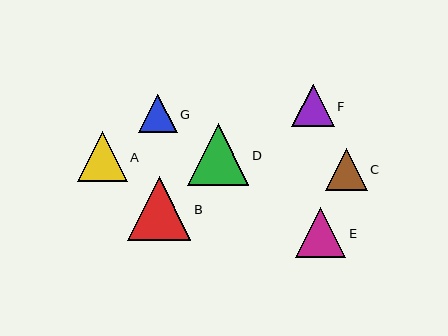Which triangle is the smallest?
Triangle G is the smallest with a size of approximately 38 pixels.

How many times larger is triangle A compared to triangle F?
Triangle A is approximately 1.2 times the size of triangle F.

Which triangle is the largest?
Triangle B is the largest with a size of approximately 64 pixels.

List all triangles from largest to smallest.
From largest to smallest: B, D, A, E, F, C, G.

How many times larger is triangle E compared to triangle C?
Triangle E is approximately 1.2 times the size of triangle C.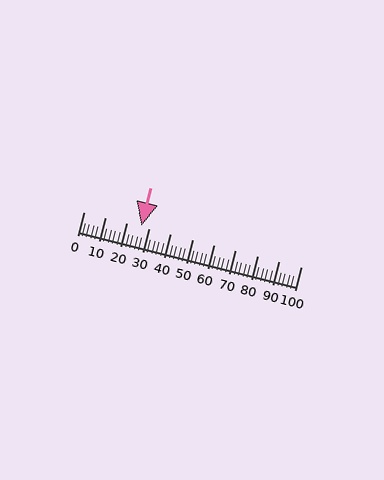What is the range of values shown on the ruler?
The ruler shows values from 0 to 100.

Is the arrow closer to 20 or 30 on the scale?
The arrow is closer to 30.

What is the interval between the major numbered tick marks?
The major tick marks are spaced 10 units apart.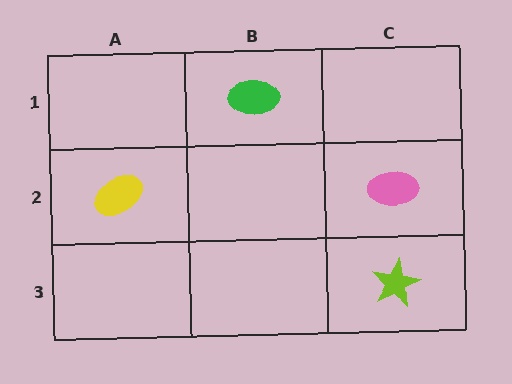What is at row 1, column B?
A green ellipse.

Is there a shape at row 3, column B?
No, that cell is empty.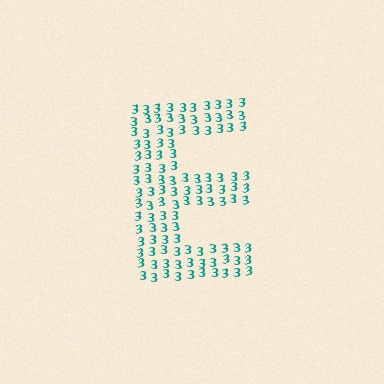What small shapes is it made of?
It is made of small digit 3's.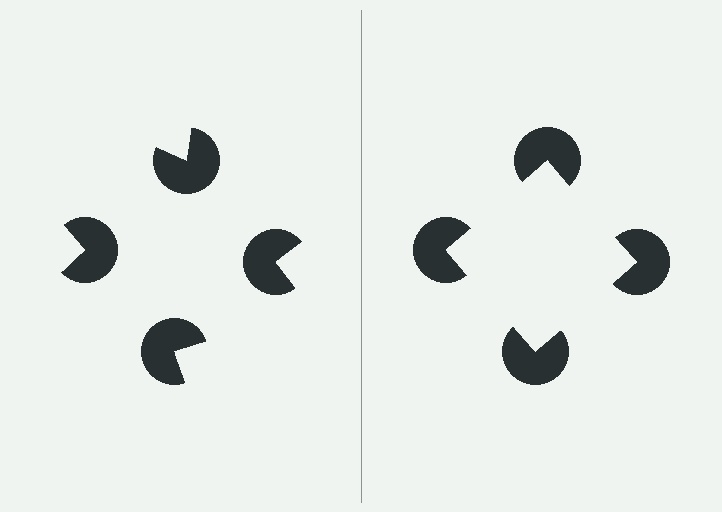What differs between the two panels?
The pac-man discs are positioned identically on both sides; only the wedge orientations differ. On the right they align to a square; on the left they are misaligned.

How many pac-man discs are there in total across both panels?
8 — 4 on each side.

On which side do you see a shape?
An illusory square appears on the right side. On the left side the wedge cuts are rotated, so no coherent shape forms.